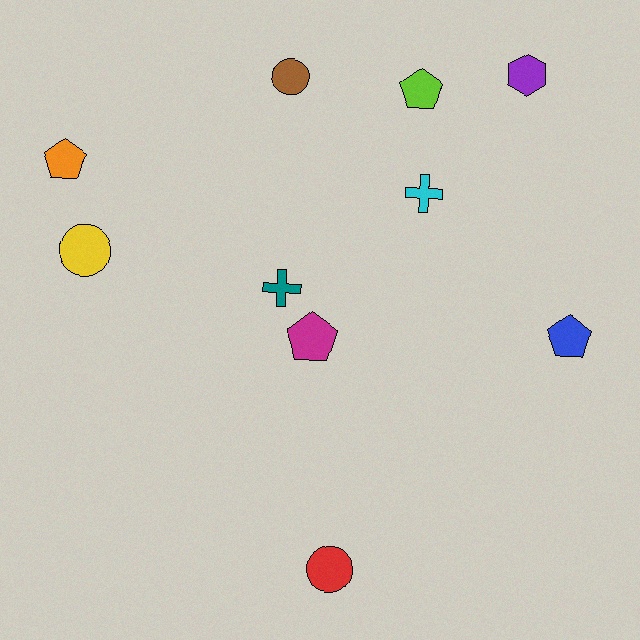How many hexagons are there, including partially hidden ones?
There is 1 hexagon.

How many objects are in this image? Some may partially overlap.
There are 10 objects.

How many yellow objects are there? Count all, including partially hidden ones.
There is 1 yellow object.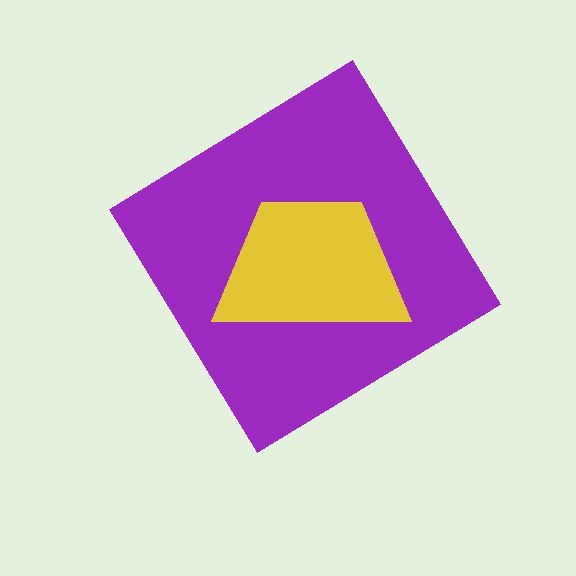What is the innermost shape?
The yellow trapezoid.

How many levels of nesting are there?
2.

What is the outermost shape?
The purple diamond.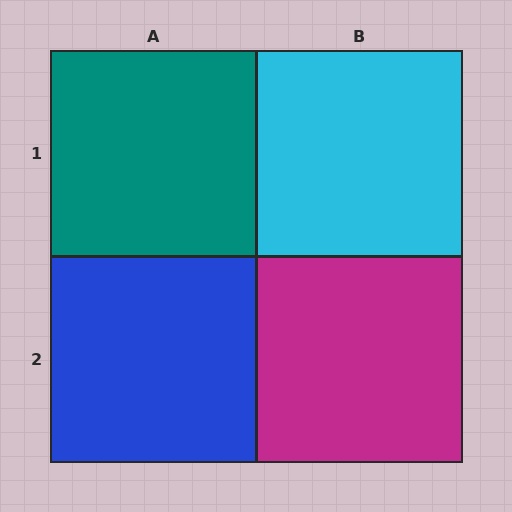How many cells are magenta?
1 cell is magenta.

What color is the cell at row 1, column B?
Cyan.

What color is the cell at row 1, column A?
Teal.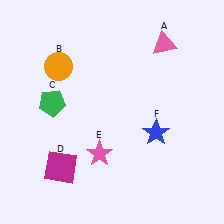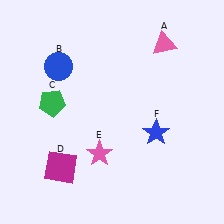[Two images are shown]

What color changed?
The circle (B) changed from orange in Image 1 to blue in Image 2.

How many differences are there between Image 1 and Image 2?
There is 1 difference between the two images.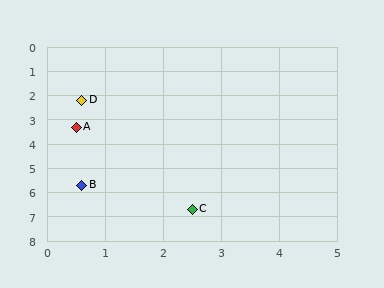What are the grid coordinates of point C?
Point C is at approximately (2.5, 6.7).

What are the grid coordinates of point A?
Point A is at approximately (0.5, 3.3).